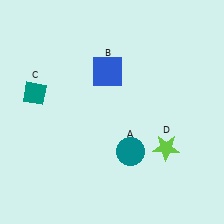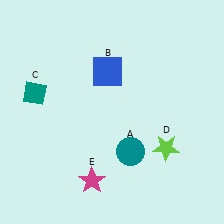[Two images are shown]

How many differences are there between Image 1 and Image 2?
There is 1 difference between the two images.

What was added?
A magenta star (E) was added in Image 2.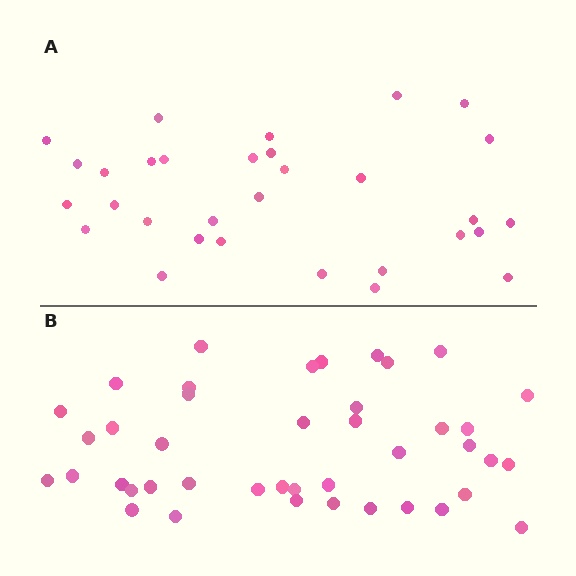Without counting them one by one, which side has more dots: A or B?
Region B (the bottom region) has more dots.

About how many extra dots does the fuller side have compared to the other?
Region B has roughly 12 or so more dots than region A.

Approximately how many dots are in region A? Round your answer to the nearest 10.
About 30 dots. (The exact count is 31, which rounds to 30.)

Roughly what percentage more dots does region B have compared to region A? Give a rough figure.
About 35% more.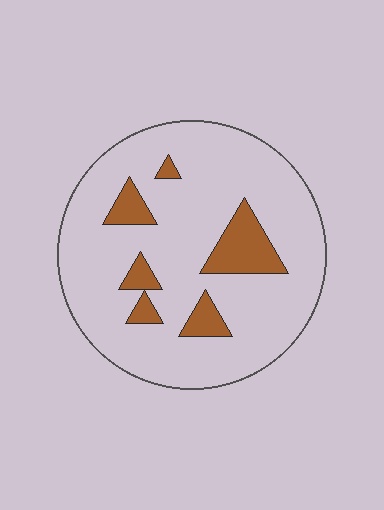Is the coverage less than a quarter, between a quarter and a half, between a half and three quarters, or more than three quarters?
Less than a quarter.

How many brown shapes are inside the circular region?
6.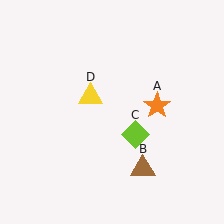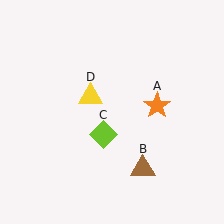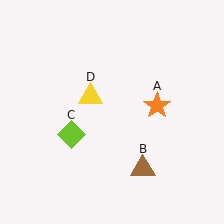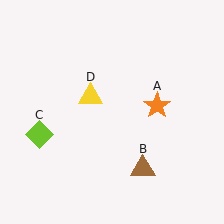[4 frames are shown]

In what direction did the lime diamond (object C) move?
The lime diamond (object C) moved left.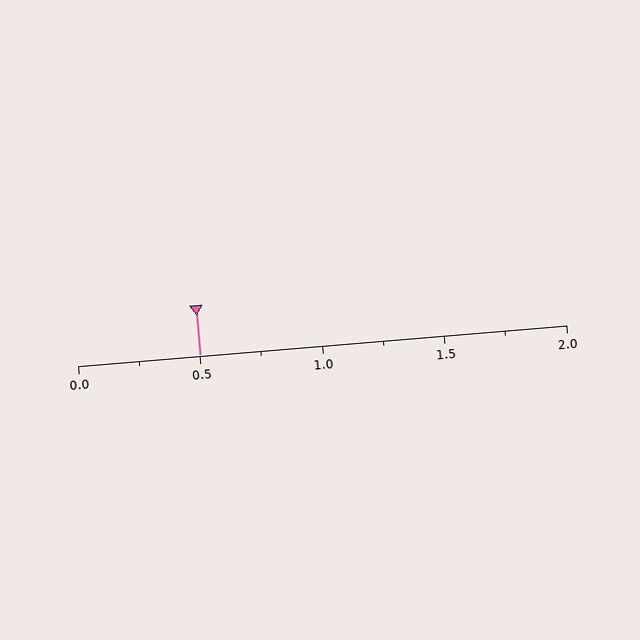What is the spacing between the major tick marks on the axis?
The major ticks are spaced 0.5 apart.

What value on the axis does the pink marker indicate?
The marker indicates approximately 0.5.